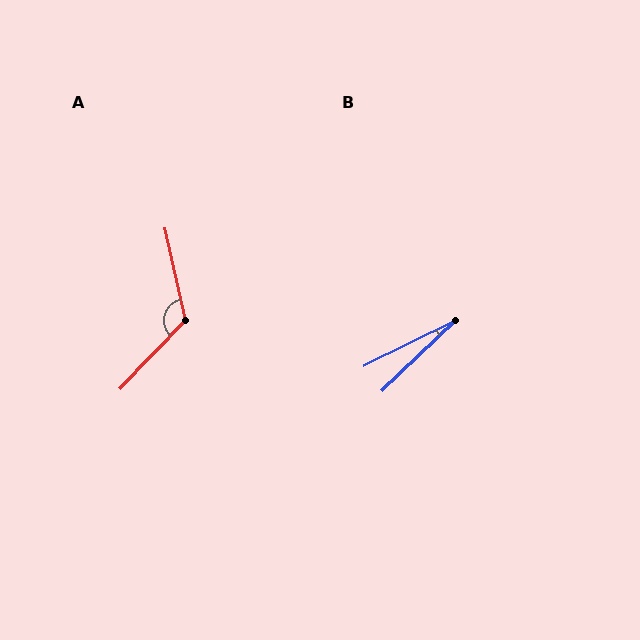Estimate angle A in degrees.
Approximately 124 degrees.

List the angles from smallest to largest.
B (17°), A (124°).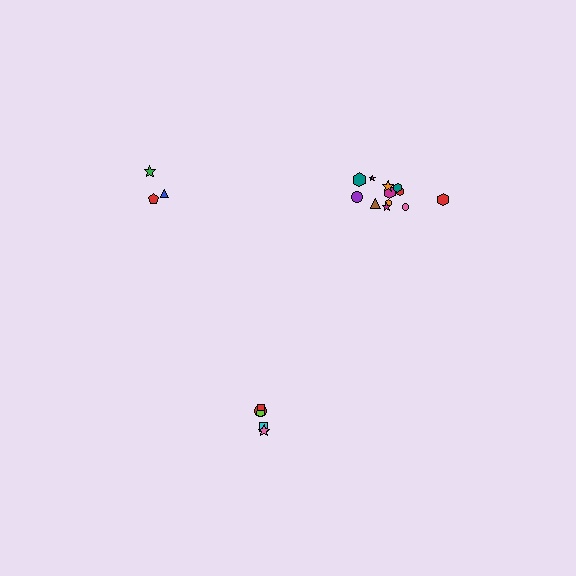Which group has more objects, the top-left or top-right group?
The top-right group.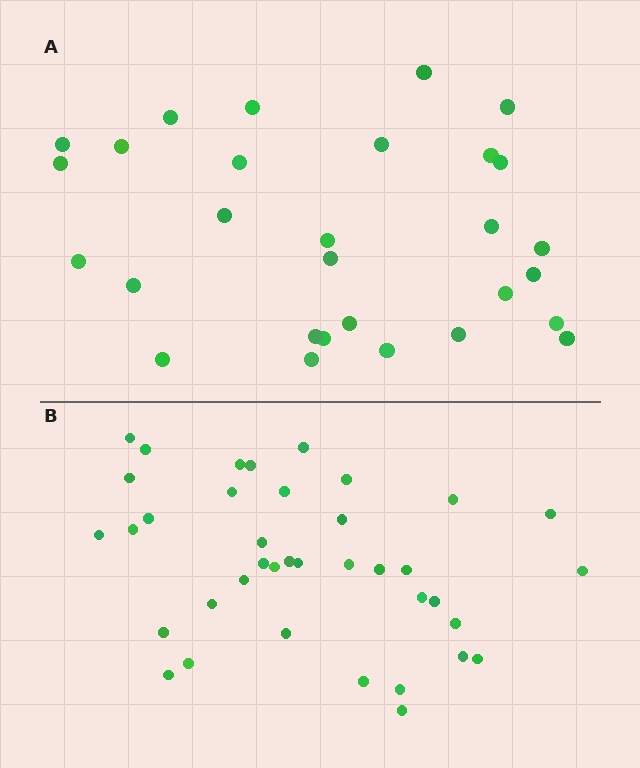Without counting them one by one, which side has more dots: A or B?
Region B (the bottom region) has more dots.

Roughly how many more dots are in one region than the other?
Region B has roughly 8 or so more dots than region A.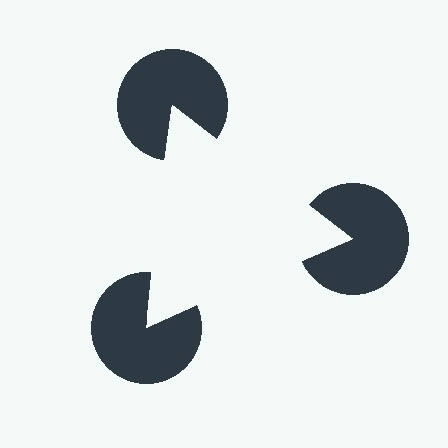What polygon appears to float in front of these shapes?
An illusory triangle — its edges are inferred from the aligned wedge cuts in the pac-man discs, not physically drawn.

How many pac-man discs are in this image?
There are 3 — one at each vertex of the illusory triangle.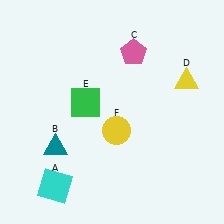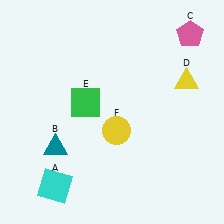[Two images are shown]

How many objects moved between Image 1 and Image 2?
1 object moved between the two images.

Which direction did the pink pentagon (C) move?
The pink pentagon (C) moved right.